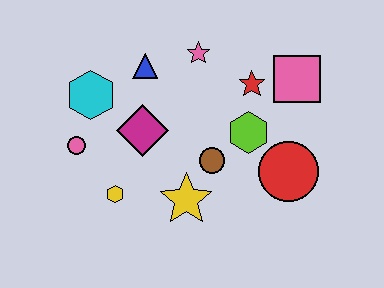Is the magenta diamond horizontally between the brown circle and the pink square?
No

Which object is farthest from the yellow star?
The pink square is farthest from the yellow star.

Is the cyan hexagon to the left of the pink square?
Yes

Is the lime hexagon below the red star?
Yes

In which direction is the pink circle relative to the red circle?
The pink circle is to the left of the red circle.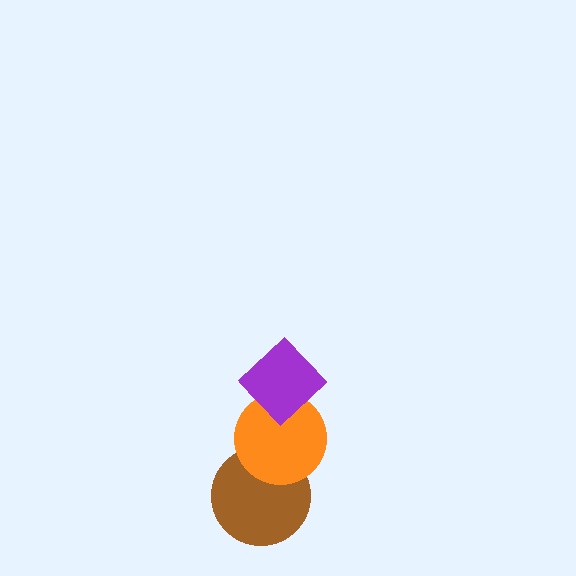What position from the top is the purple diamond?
The purple diamond is 1st from the top.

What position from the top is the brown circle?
The brown circle is 3rd from the top.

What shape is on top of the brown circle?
The orange circle is on top of the brown circle.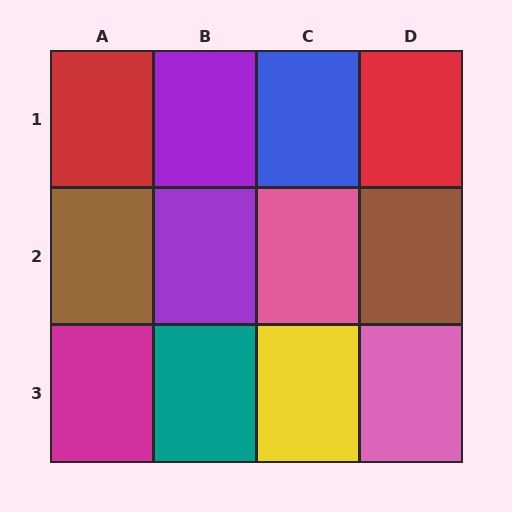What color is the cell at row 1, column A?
Red.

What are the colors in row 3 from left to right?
Magenta, teal, yellow, pink.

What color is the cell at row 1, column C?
Blue.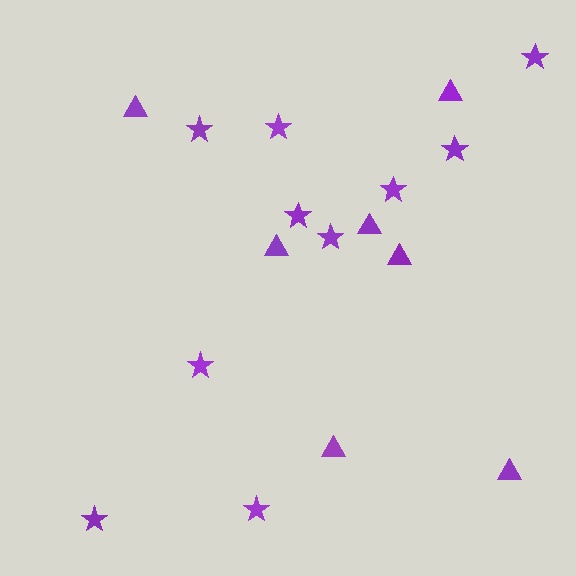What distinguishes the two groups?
There are 2 groups: one group of triangles (7) and one group of stars (10).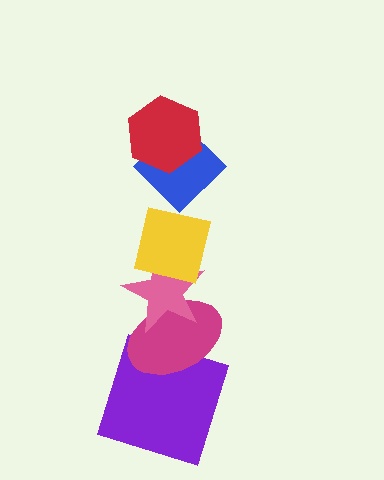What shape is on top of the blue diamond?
The red hexagon is on top of the blue diamond.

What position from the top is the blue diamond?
The blue diamond is 2nd from the top.